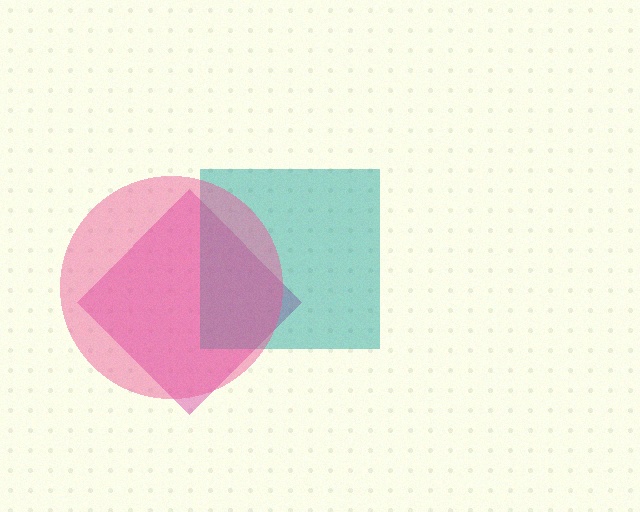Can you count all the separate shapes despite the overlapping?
Yes, there are 3 separate shapes.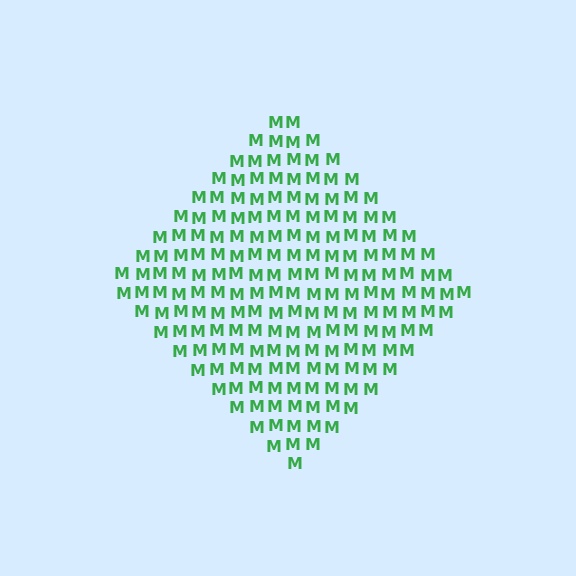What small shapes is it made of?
It is made of small letter M's.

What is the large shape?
The large shape is a diamond.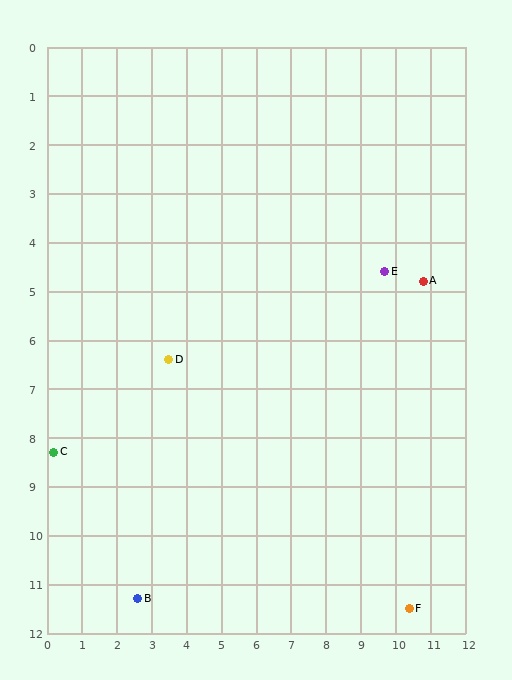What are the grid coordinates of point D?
Point D is at approximately (3.5, 6.4).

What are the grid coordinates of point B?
Point B is at approximately (2.6, 11.3).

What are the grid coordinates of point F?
Point F is at approximately (10.4, 11.5).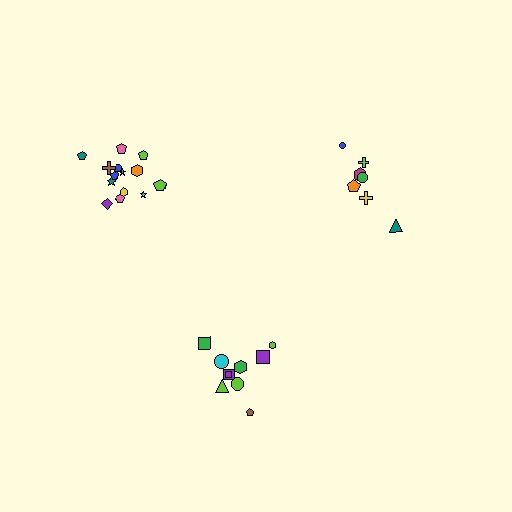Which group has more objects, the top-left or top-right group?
The top-left group.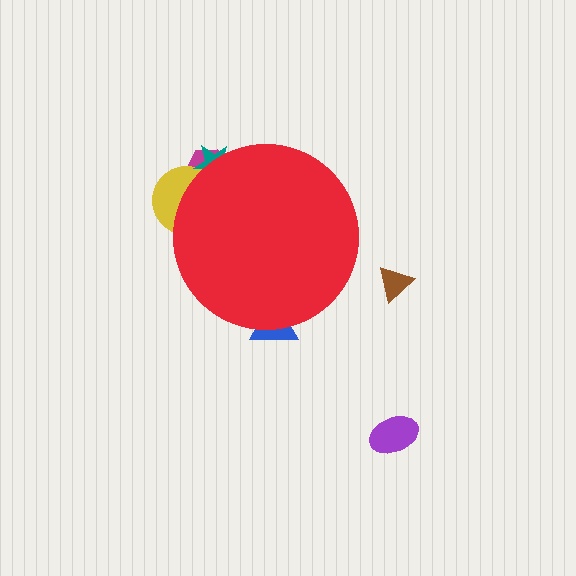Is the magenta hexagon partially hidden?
Yes, the magenta hexagon is partially hidden behind the red circle.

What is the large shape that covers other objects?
A red circle.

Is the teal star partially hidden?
Yes, the teal star is partially hidden behind the red circle.